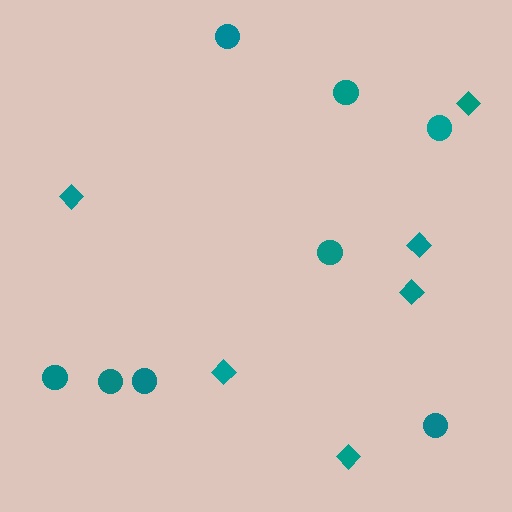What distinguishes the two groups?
There are 2 groups: one group of diamonds (6) and one group of circles (8).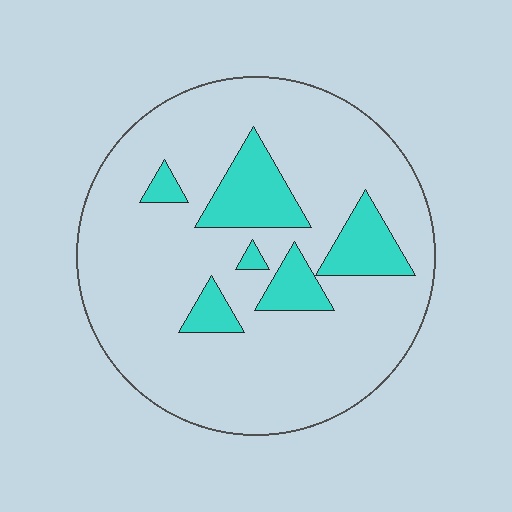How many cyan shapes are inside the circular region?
6.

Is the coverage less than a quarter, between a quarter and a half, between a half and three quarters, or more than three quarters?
Less than a quarter.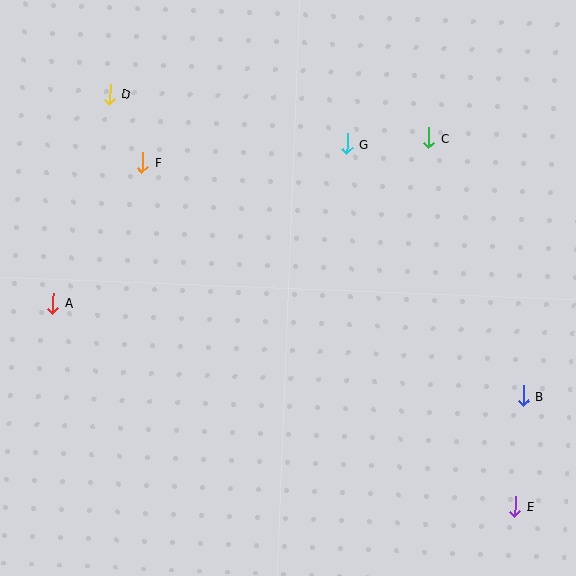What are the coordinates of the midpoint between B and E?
The midpoint between B and E is at (519, 451).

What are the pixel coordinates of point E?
Point E is at (515, 506).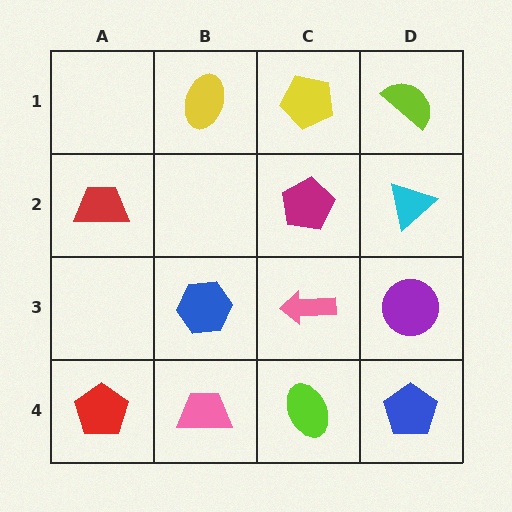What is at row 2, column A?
A red trapezoid.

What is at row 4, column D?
A blue pentagon.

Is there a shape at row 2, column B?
No, that cell is empty.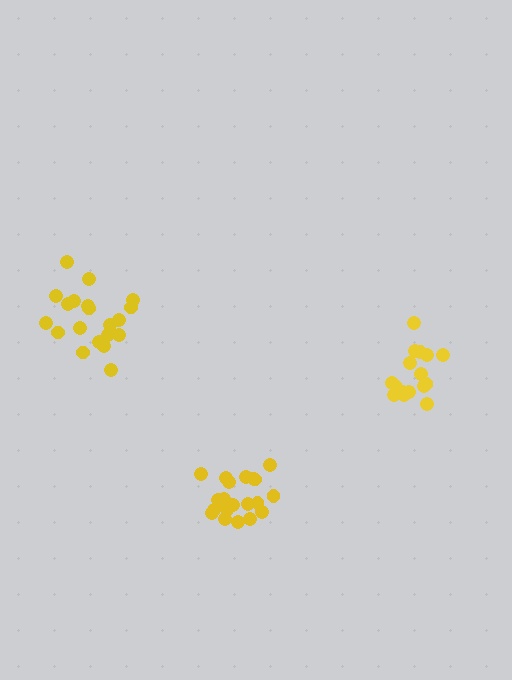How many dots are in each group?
Group 1: 16 dots, Group 2: 21 dots, Group 3: 20 dots (57 total).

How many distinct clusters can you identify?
There are 3 distinct clusters.